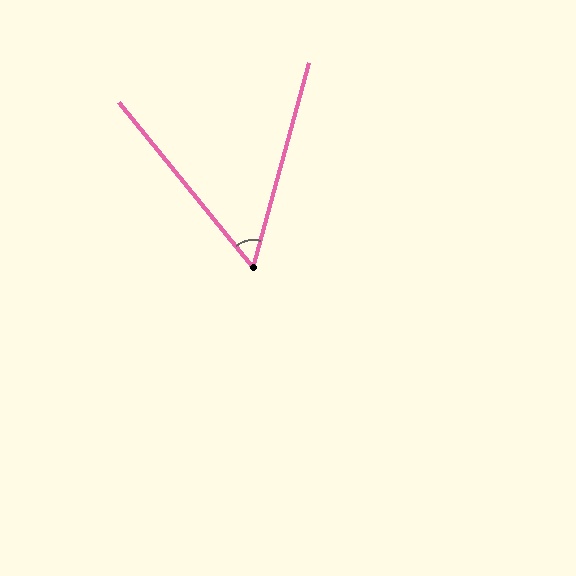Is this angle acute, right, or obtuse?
It is acute.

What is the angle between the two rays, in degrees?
Approximately 54 degrees.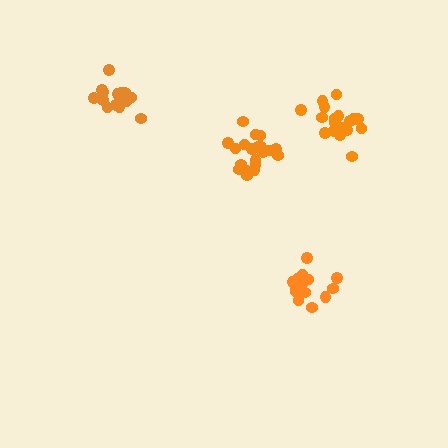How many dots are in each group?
Group 1: 20 dots, Group 2: 15 dots, Group 3: 14 dots, Group 4: 20 dots (69 total).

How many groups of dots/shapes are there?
There are 4 groups.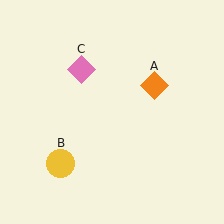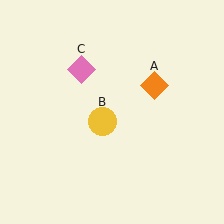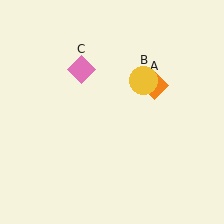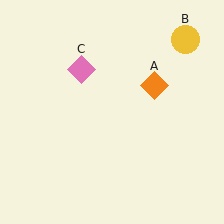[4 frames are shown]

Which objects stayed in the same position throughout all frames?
Orange diamond (object A) and pink diamond (object C) remained stationary.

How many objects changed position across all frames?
1 object changed position: yellow circle (object B).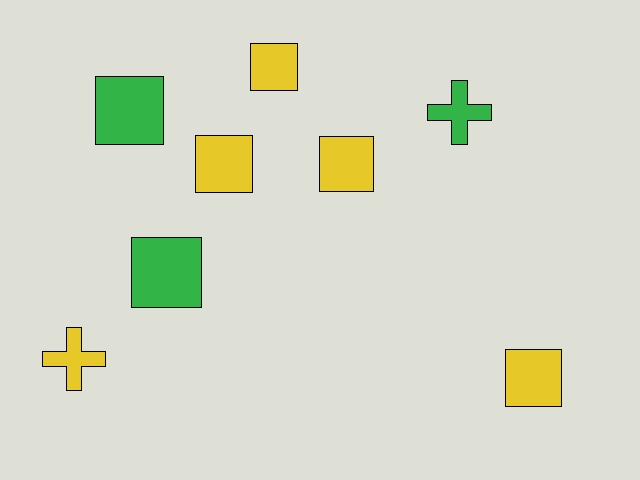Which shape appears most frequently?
Square, with 6 objects.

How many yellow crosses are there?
There is 1 yellow cross.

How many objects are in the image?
There are 8 objects.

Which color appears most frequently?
Yellow, with 5 objects.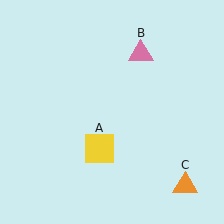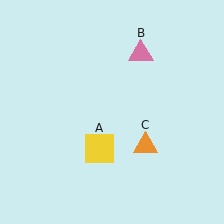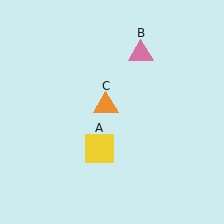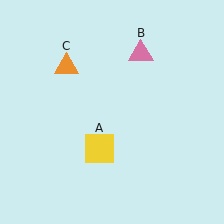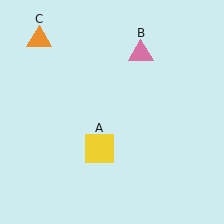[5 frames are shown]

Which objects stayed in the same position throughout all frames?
Yellow square (object A) and pink triangle (object B) remained stationary.